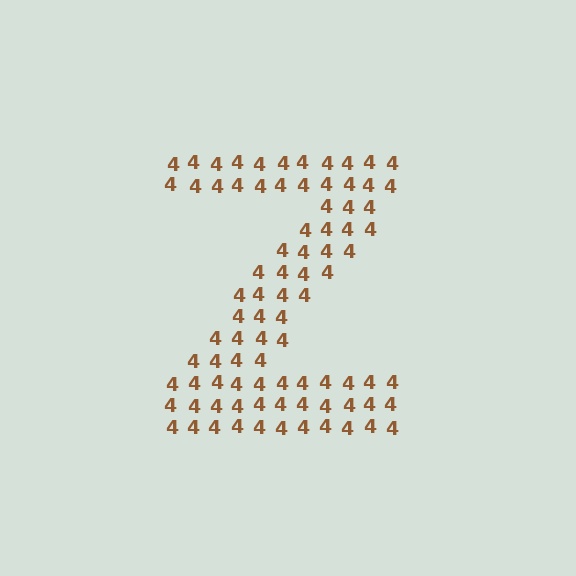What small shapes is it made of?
It is made of small digit 4's.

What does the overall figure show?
The overall figure shows the letter Z.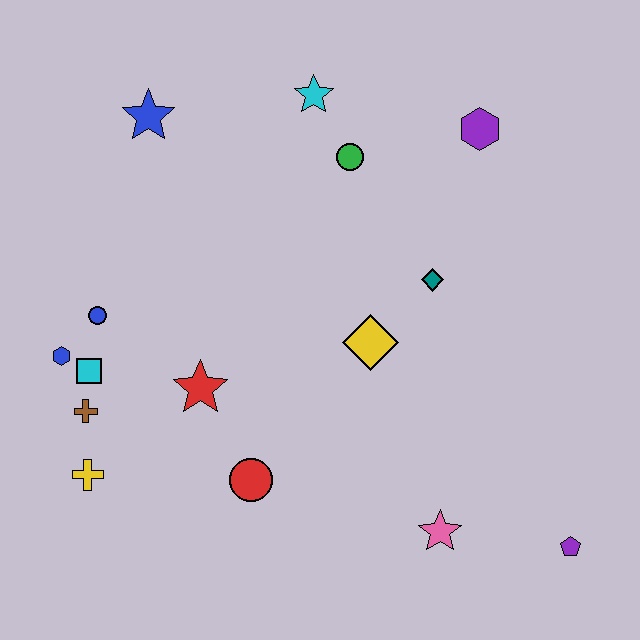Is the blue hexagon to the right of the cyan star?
No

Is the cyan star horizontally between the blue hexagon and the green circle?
Yes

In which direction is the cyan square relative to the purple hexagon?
The cyan square is to the left of the purple hexagon.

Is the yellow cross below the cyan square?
Yes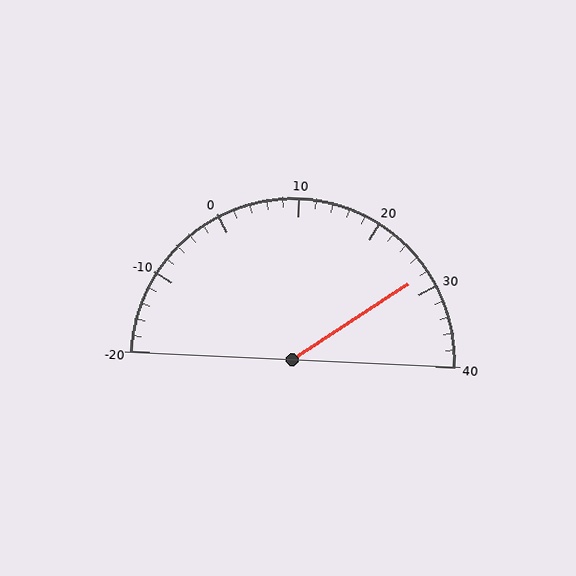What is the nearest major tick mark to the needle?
The nearest major tick mark is 30.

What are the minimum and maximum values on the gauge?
The gauge ranges from -20 to 40.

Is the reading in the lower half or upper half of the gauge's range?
The reading is in the upper half of the range (-20 to 40).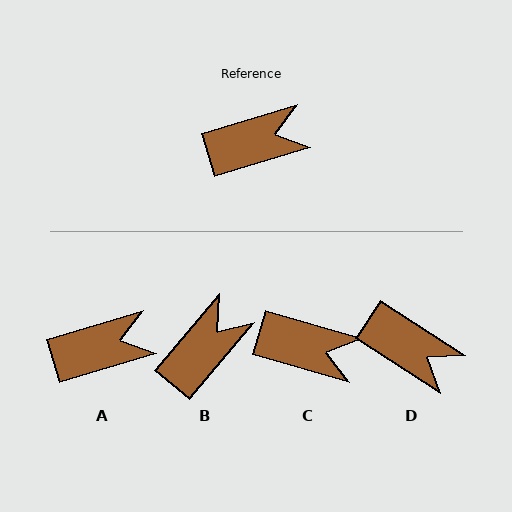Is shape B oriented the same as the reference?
No, it is off by about 33 degrees.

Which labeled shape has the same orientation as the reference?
A.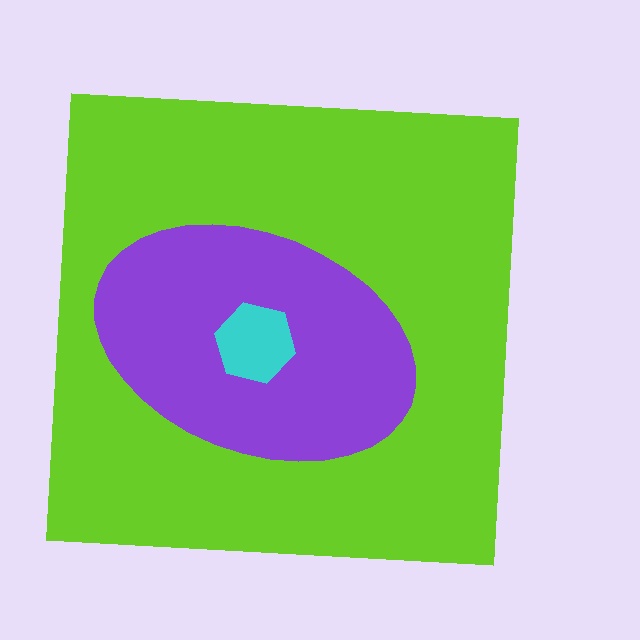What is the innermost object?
The cyan hexagon.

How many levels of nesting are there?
3.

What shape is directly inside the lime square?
The purple ellipse.